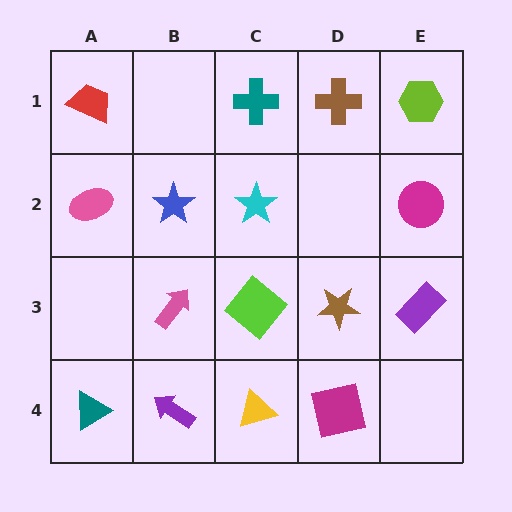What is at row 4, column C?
A yellow triangle.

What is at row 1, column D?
A brown cross.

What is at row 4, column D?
A magenta square.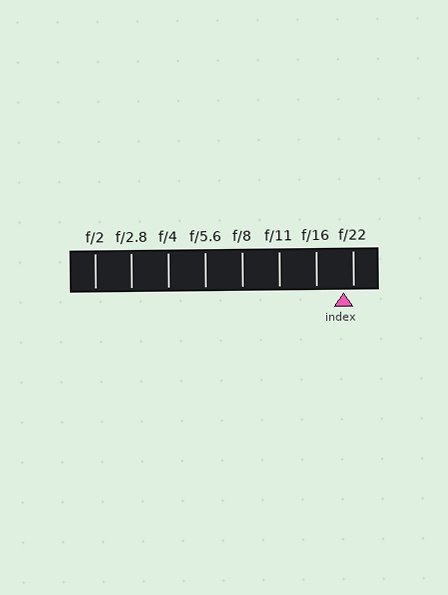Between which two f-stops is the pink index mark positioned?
The index mark is between f/16 and f/22.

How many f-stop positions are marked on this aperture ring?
There are 8 f-stop positions marked.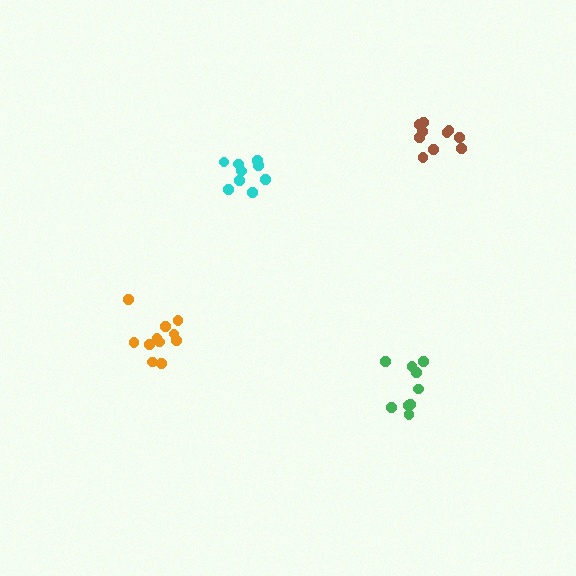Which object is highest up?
The brown cluster is topmost.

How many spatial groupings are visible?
There are 4 spatial groupings.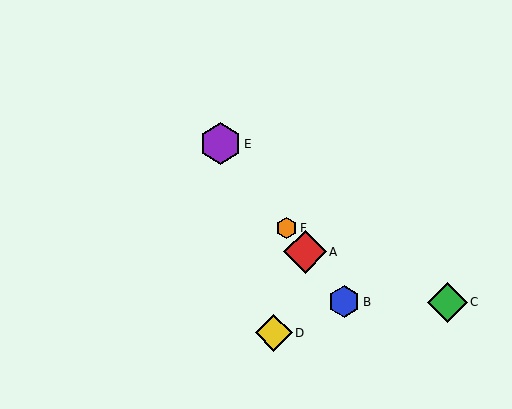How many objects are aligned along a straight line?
4 objects (A, B, E, F) are aligned along a straight line.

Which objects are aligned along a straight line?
Objects A, B, E, F are aligned along a straight line.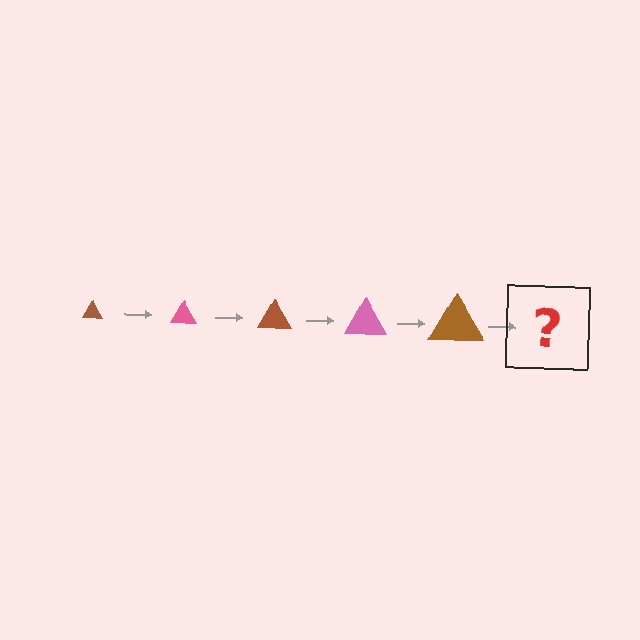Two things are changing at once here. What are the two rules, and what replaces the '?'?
The two rules are that the triangle grows larger each step and the color cycles through brown and pink. The '?' should be a pink triangle, larger than the previous one.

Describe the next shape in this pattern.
It should be a pink triangle, larger than the previous one.